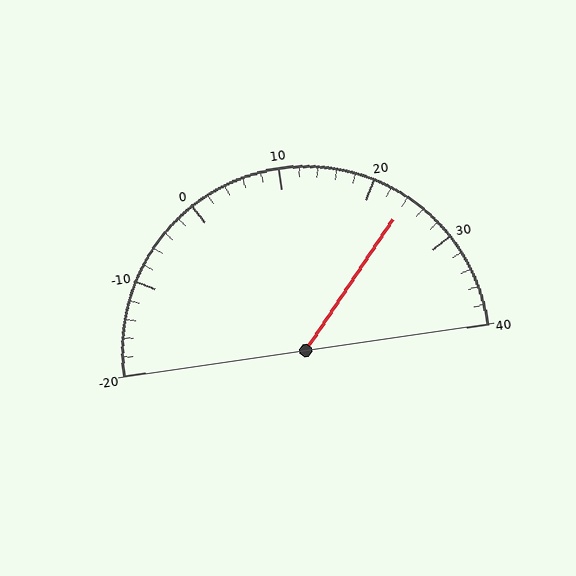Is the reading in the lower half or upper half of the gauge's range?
The reading is in the upper half of the range (-20 to 40).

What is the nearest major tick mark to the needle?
The nearest major tick mark is 20.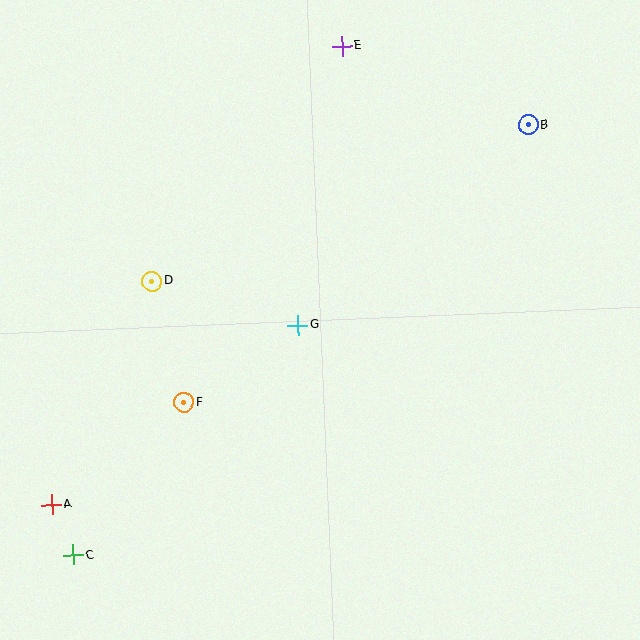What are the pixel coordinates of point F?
Point F is at (184, 402).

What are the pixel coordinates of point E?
Point E is at (342, 46).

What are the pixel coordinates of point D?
Point D is at (152, 281).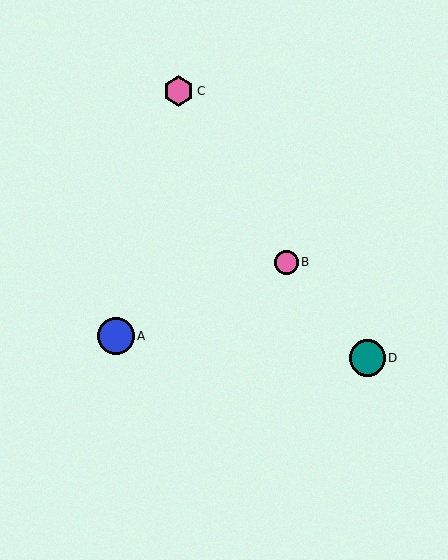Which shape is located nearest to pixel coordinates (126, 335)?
The blue circle (labeled A) at (116, 336) is nearest to that location.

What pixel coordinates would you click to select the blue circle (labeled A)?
Click at (116, 336) to select the blue circle A.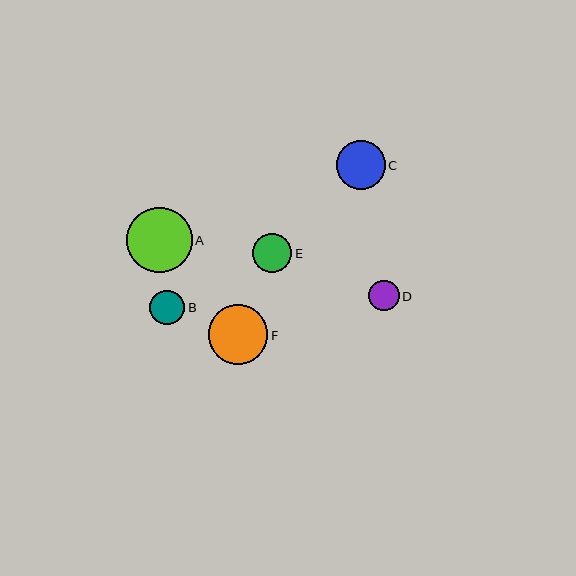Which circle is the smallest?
Circle D is the smallest with a size of approximately 30 pixels.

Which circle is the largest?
Circle A is the largest with a size of approximately 66 pixels.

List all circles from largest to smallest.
From largest to smallest: A, F, C, E, B, D.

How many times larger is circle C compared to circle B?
Circle C is approximately 1.4 times the size of circle B.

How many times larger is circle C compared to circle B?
Circle C is approximately 1.4 times the size of circle B.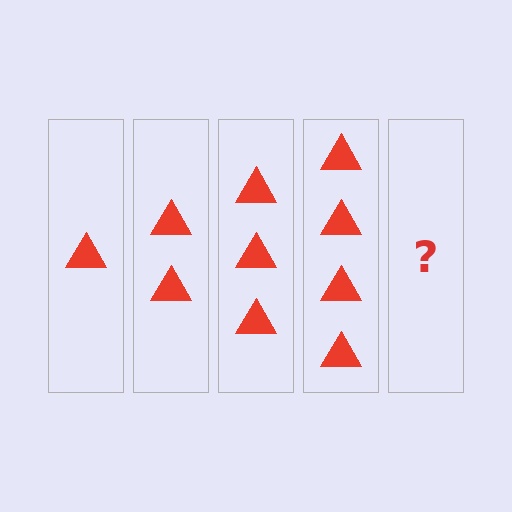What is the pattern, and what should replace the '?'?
The pattern is that each step adds one more triangle. The '?' should be 5 triangles.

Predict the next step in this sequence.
The next step is 5 triangles.